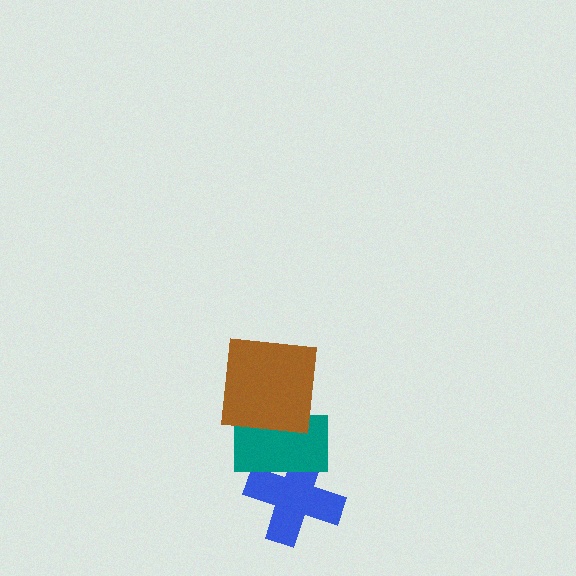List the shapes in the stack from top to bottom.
From top to bottom: the brown square, the teal rectangle, the blue cross.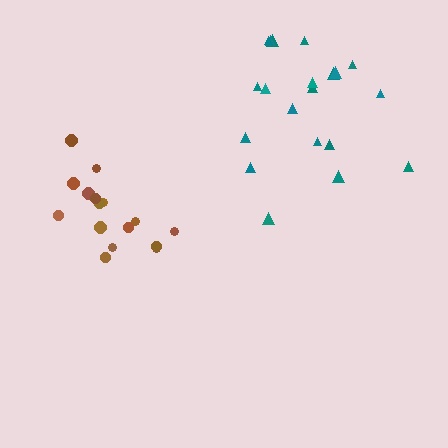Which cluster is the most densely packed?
Brown.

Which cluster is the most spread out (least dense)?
Teal.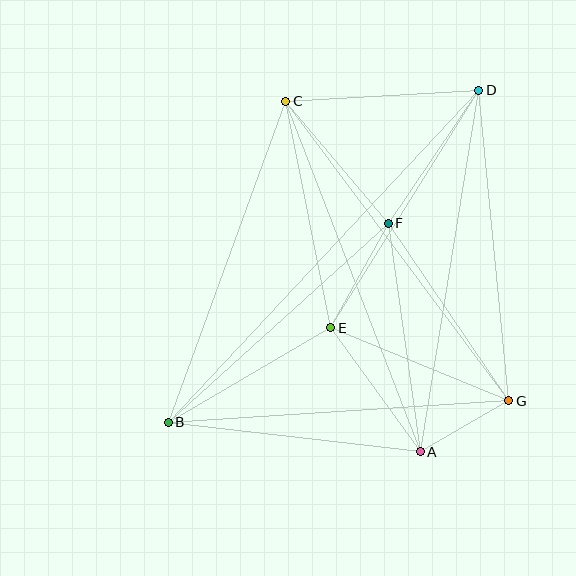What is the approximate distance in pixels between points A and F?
The distance between A and F is approximately 230 pixels.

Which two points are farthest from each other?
Points B and D are farthest from each other.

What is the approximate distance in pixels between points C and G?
The distance between C and G is approximately 373 pixels.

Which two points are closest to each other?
Points A and G are closest to each other.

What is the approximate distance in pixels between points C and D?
The distance between C and D is approximately 193 pixels.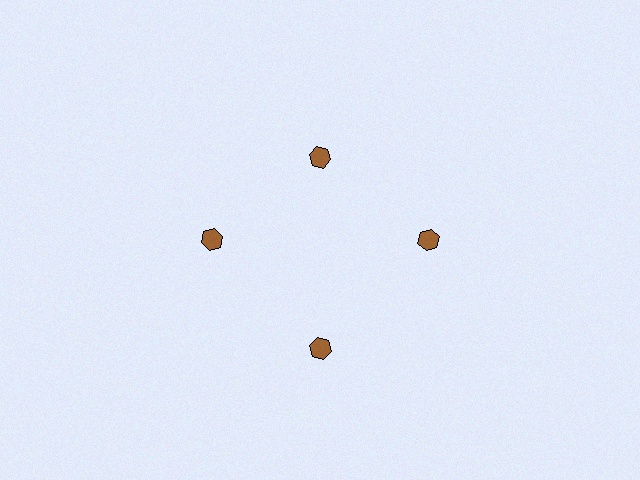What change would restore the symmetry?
The symmetry would be restored by moving it outward, back onto the ring so that all 4 hexagons sit at equal angles and equal distance from the center.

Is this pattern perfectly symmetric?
No. The 4 brown hexagons are arranged in a ring, but one element near the 12 o'clock position is pulled inward toward the center, breaking the 4-fold rotational symmetry.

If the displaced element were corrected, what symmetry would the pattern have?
It would have 4-fold rotational symmetry — the pattern would map onto itself every 90 degrees.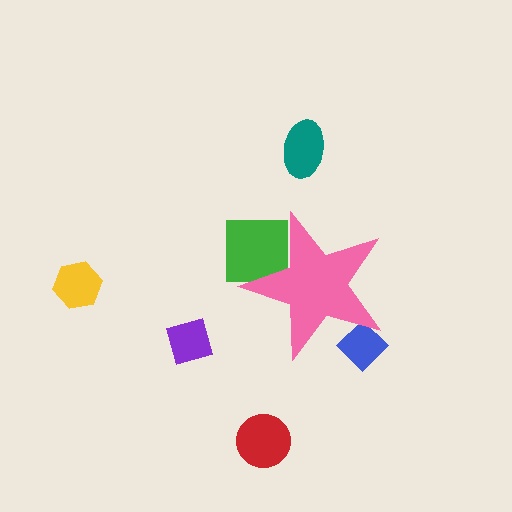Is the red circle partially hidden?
No, the red circle is fully visible.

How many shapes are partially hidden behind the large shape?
2 shapes are partially hidden.